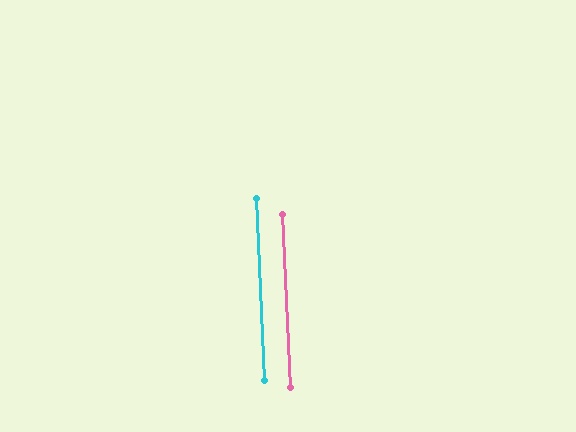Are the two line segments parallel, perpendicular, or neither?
Parallel — their directions differ by only 0.0°.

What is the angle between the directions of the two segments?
Approximately 0 degrees.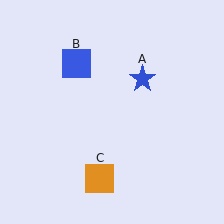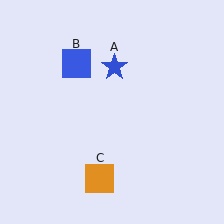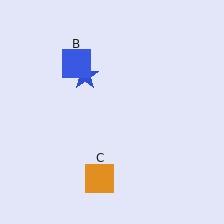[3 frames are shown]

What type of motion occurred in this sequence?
The blue star (object A) rotated counterclockwise around the center of the scene.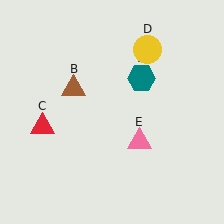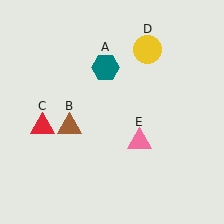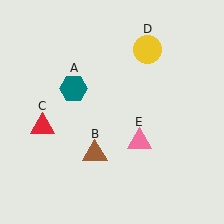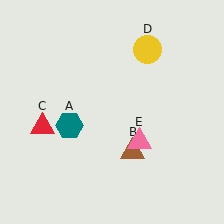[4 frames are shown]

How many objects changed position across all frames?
2 objects changed position: teal hexagon (object A), brown triangle (object B).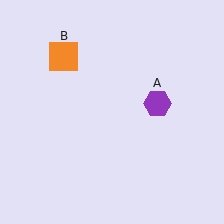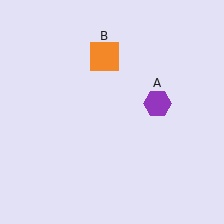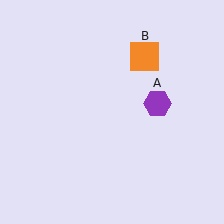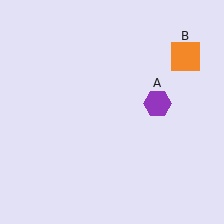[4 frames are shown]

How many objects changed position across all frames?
1 object changed position: orange square (object B).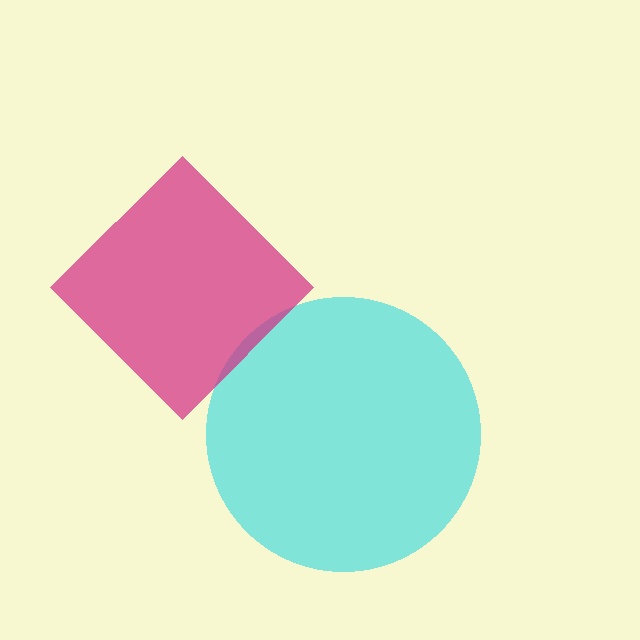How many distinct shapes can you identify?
There are 2 distinct shapes: a cyan circle, a magenta diamond.